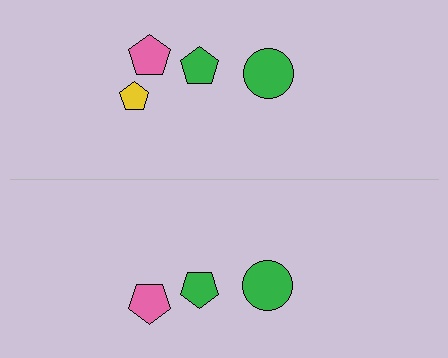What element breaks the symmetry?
A yellow pentagon is missing from the bottom side.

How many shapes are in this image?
There are 7 shapes in this image.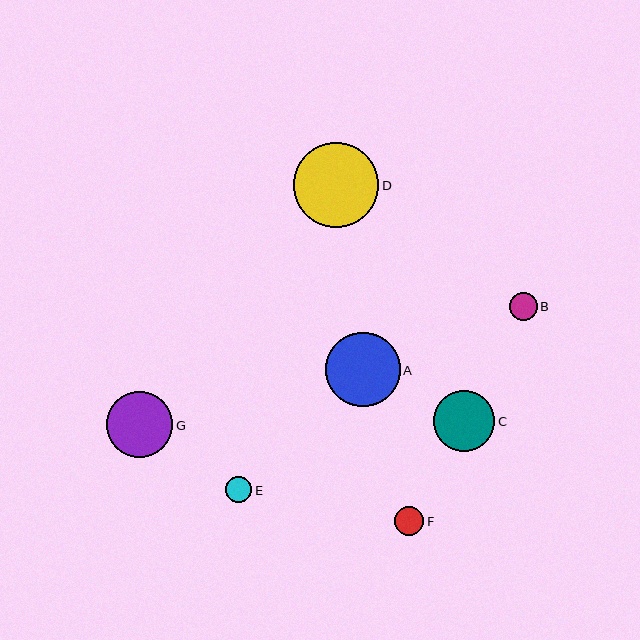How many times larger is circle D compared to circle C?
Circle D is approximately 1.4 times the size of circle C.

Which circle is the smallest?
Circle E is the smallest with a size of approximately 26 pixels.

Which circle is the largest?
Circle D is the largest with a size of approximately 85 pixels.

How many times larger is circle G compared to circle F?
Circle G is approximately 2.3 times the size of circle F.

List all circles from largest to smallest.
From largest to smallest: D, A, G, C, F, B, E.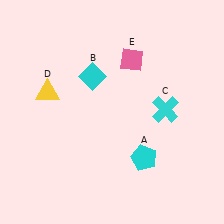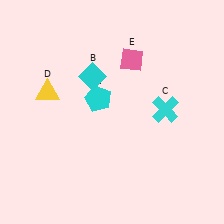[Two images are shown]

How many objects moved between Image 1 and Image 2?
1 object moved between the two images.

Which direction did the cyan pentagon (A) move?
The cyan pentagon (A) moved up.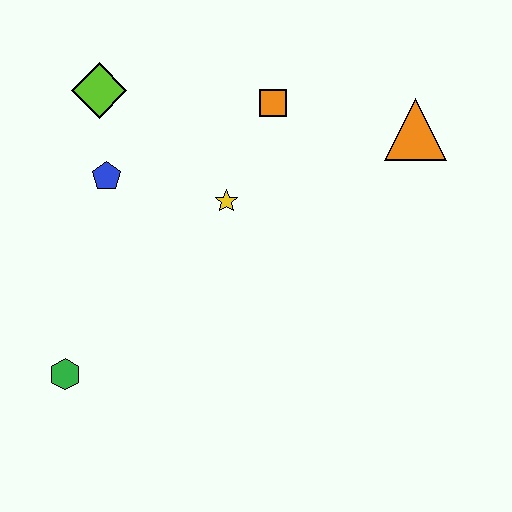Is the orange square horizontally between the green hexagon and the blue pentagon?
No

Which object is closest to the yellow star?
The orange square is closest to the yellow star.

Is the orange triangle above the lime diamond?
No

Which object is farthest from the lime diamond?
The orange triangle is farthest from the lime diamond.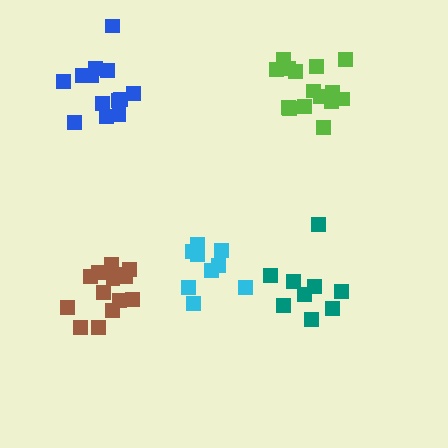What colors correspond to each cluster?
The clusters are colored: teal, brown, lime, cyan, blue.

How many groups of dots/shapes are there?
There are 5 groups.